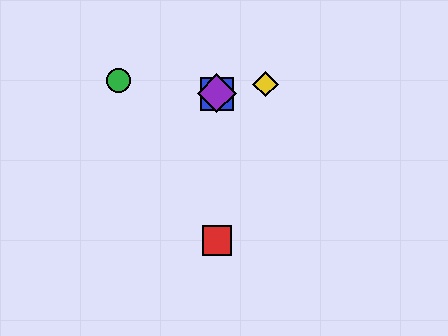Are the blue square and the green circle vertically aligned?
No, the blue square is at x≈217 and the green circle is at x≈119.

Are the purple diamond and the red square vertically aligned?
Yes, both are at x≈217.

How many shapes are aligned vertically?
3 shapes (the red square, the blue square, the purple diamond) are aligned vertically.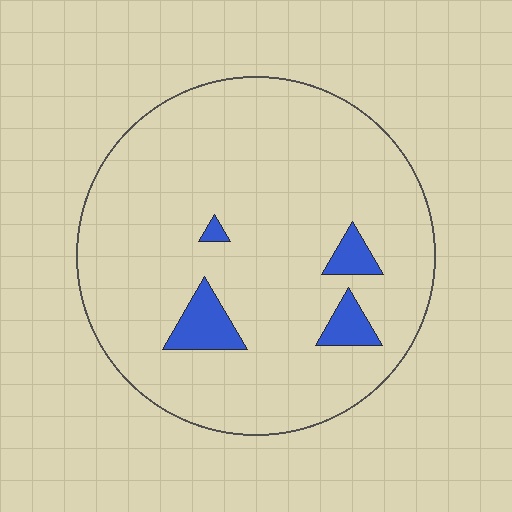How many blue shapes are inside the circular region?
4.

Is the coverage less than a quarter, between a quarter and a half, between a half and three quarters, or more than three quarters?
Less than a quarter.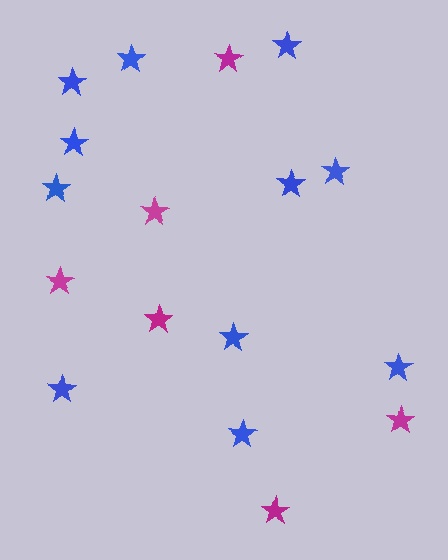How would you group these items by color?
There are 2 groups: one group of magenta stars (6) and one group of blue stars (11).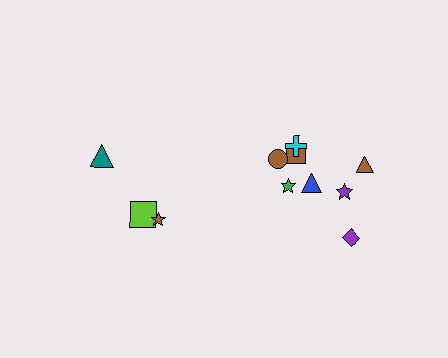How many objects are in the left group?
There are 3 objects.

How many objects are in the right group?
There are 8 objects.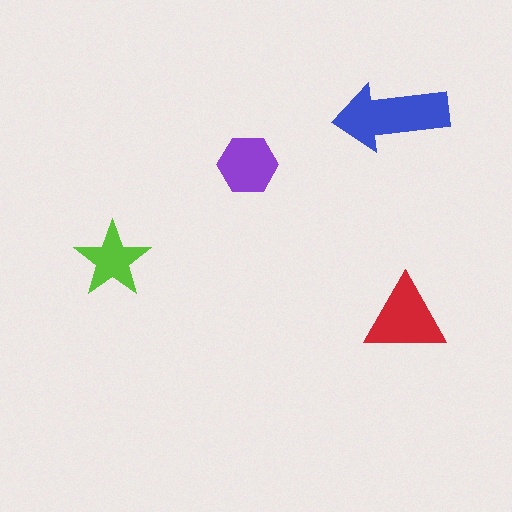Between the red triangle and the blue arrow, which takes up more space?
The blue arrow.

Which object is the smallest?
The lime star.